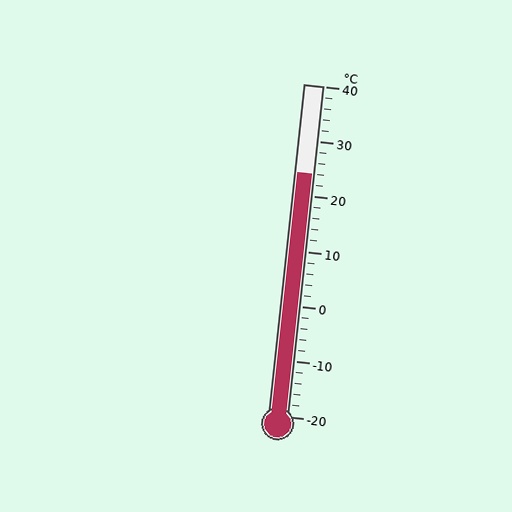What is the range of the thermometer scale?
The thermometer scale ranges from -20°C to 40°C.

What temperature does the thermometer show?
The thermometer shows approximately 24°C.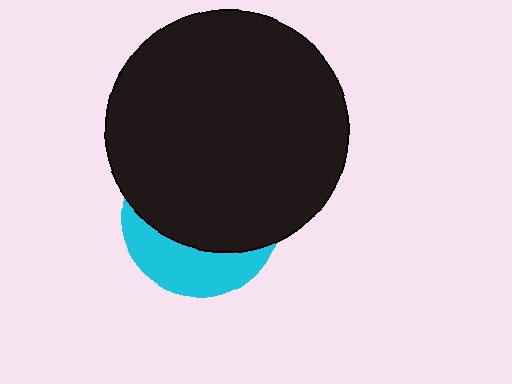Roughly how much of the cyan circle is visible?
A small part of it is visible (roughly 32%).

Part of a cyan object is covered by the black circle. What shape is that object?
It is a circle.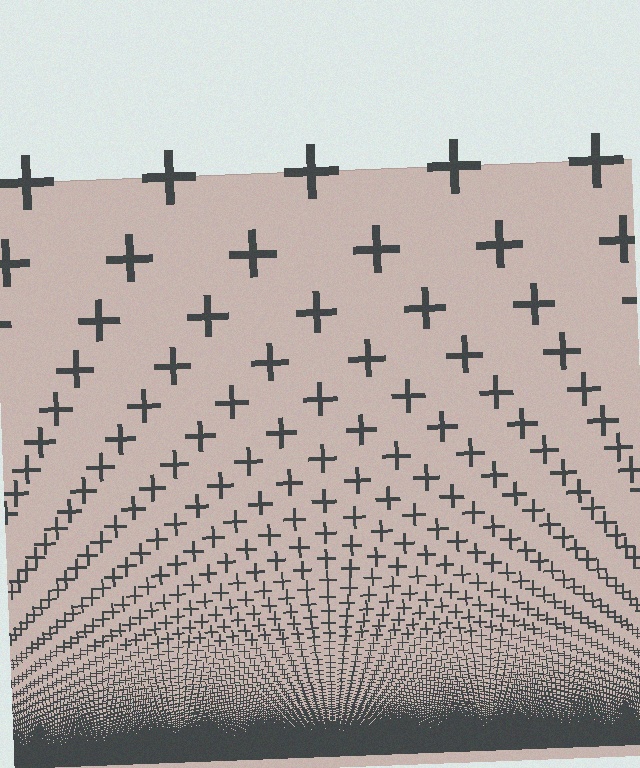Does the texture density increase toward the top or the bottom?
Density increases toward the bottom.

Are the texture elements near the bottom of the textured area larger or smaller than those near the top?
Smaller. The gradient is inverted — elements near the bottom are smaller and denser.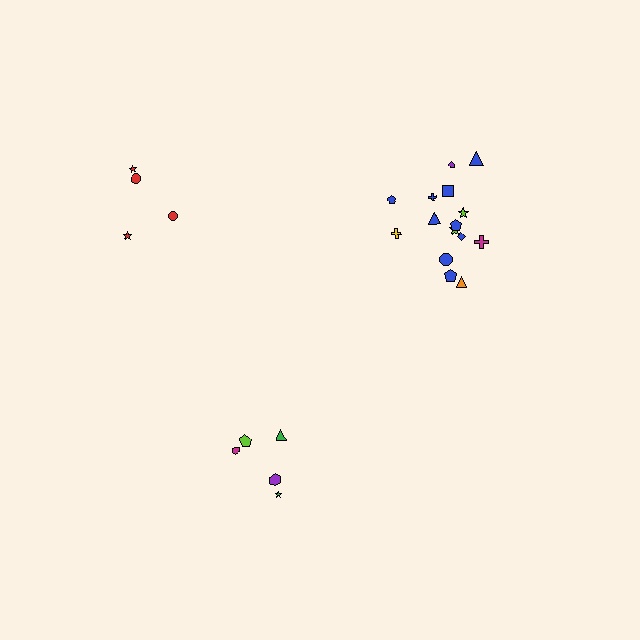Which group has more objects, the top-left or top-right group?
The top-right group.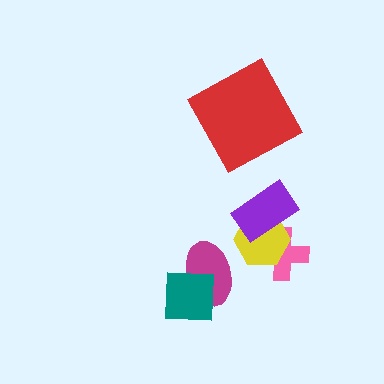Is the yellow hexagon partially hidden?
Yes, it is partially covered by another shape.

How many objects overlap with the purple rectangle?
2 objects overlap with the purple rectangle.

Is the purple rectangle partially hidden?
No, no other shape covers it.